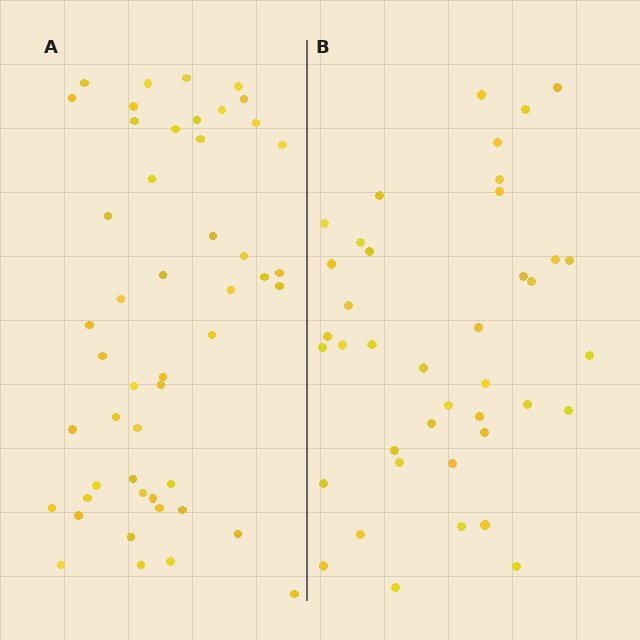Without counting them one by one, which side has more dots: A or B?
Region A (the left region) has more dots.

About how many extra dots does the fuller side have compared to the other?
Region A has roughly 8 or so more dots than region B.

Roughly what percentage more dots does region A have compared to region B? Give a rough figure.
About 20% more.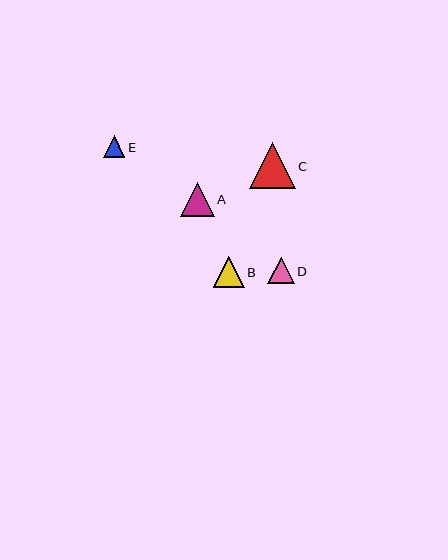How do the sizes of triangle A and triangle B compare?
Triangle A and triangle B are approximately the same size.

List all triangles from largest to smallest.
From largest to smallest: C, A, B, D, E.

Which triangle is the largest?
Triangle C is the largest with a size of approximately 46 pixels.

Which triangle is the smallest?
Triangle E is the smallest with a size of approximately 21 pixels.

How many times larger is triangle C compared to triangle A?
Triangle C is approximately 1.3 times the size of triangle A.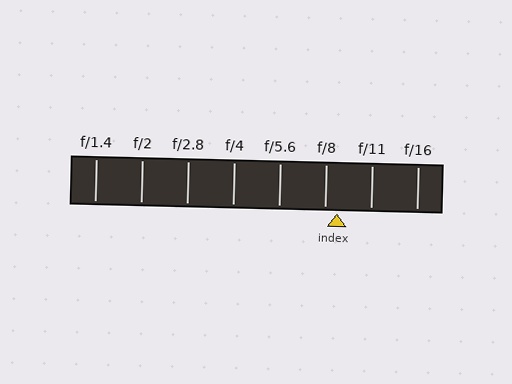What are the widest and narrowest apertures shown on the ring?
The widest aperture shown is f/1.4 and the narrowest is f/16.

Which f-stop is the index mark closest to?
The index mark is closest to f/8.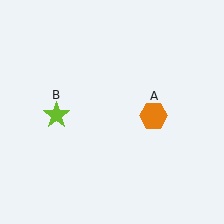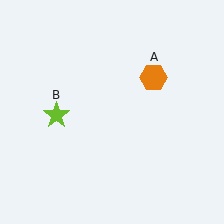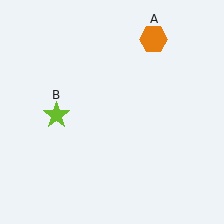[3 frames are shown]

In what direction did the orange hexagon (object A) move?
The orange hexagon (object A) moved up.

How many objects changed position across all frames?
1 object changed position: orange hexagon (object A).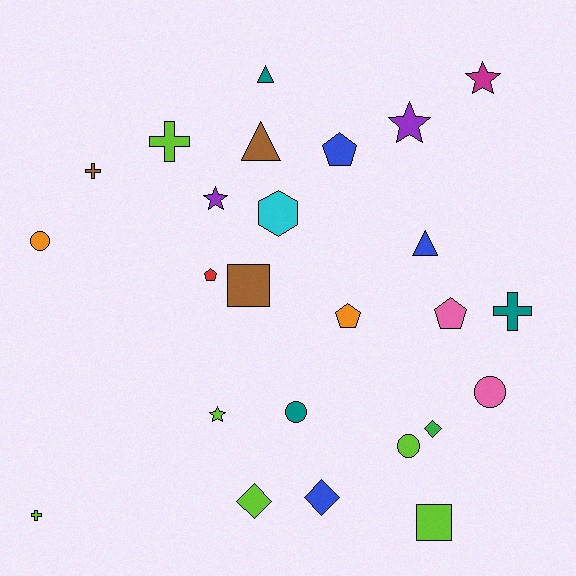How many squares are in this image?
There are 2 squares.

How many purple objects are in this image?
There are 2 purple objects.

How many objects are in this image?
There are 25 objects.